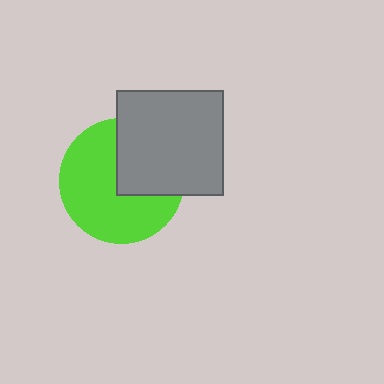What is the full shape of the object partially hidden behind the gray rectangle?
The partially hidden object is a lime circle.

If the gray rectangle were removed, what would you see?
You would see the complete lime circle.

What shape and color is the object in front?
The object in front is a gray rectangle.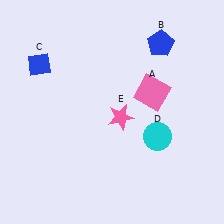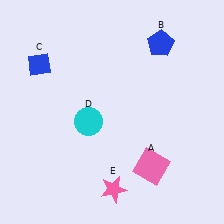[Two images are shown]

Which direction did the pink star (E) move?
The pink star (E) moved down.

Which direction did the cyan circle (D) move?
The cyan circle (D) moved left.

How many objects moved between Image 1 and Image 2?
3 objects moved between the two images.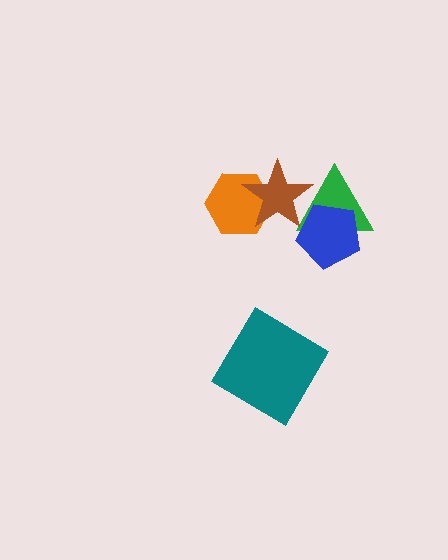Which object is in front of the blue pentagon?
The brown star is in front of the blue pentagon.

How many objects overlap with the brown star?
3 objects overlap with the brown star.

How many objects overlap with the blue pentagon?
2 objects overlap with the blue pentagon.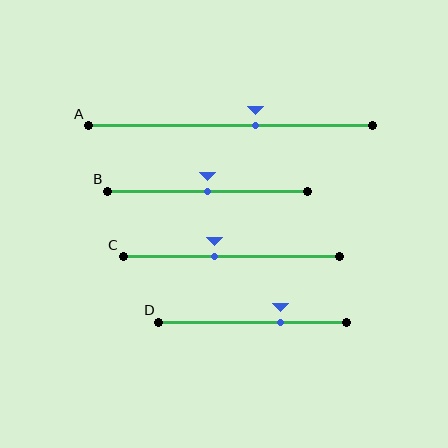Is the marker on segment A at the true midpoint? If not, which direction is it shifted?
No, the marker on segment A is shifted to the right by about 9% of the segment length.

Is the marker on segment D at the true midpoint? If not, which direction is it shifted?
No, the marker on segment D is shifted to the right by about 15% of the segment length.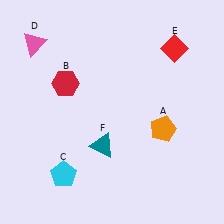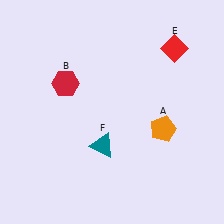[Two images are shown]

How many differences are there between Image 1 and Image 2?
There are 2 differences between the two images.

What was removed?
The cyan pentagon (C), the pink triangle (D) were removed in Image 2.